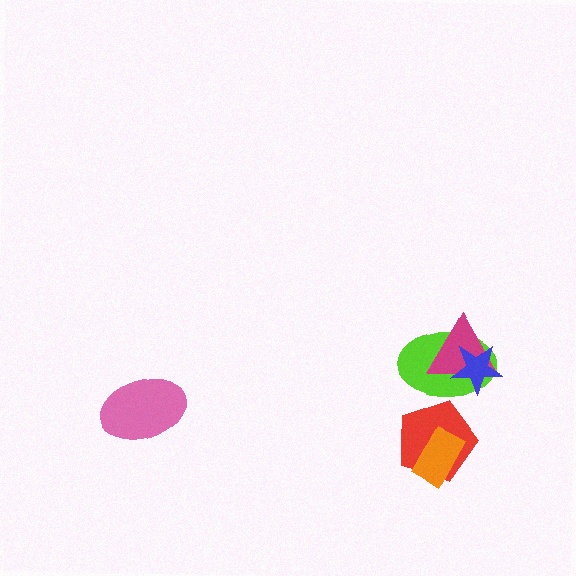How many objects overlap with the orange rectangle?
1 object overlaps with the orange rectangle.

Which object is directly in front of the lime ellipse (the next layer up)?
The magenta triangle is directly in front of the lime ellipse.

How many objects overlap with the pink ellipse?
0 objects overlap with the pink ellipse.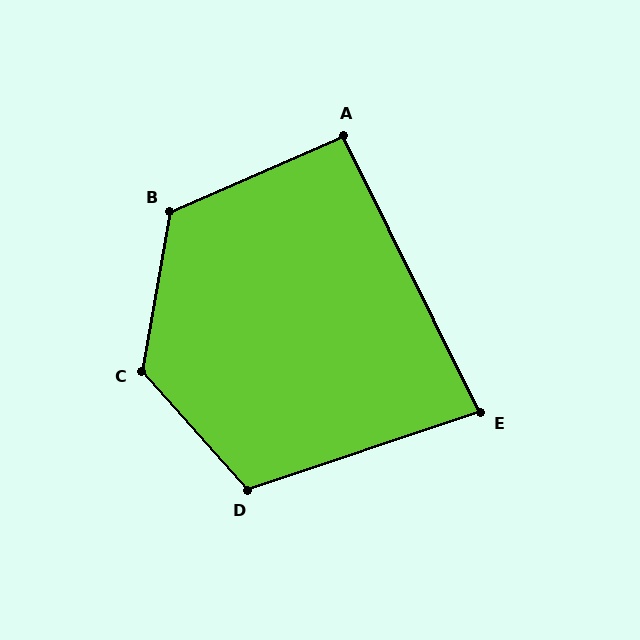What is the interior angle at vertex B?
Approximately 123 degrees (obtuse).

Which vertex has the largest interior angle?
C, at approximately 129 degrees.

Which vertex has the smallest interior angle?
E, at approximately 82 degrees.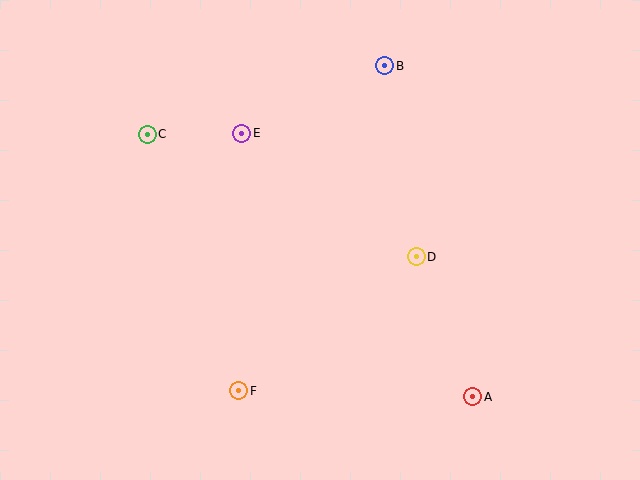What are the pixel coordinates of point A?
Point A is at (473, 397).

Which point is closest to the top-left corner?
Point C is closest to the top-left corner.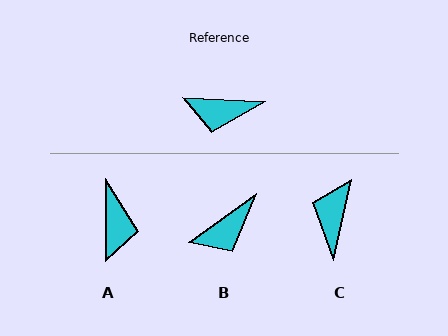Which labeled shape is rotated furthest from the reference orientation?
C, about 100 degrees away.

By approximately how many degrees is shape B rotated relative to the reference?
Approximately 38 degrees counter-clockwise.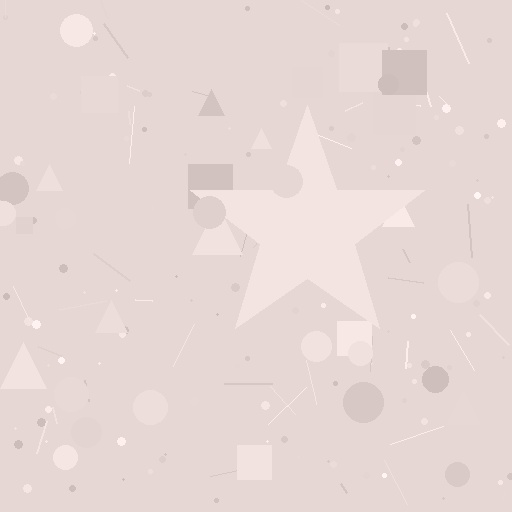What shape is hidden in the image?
A star is hidden in the image.